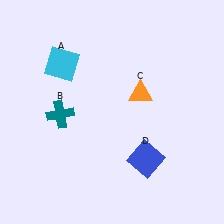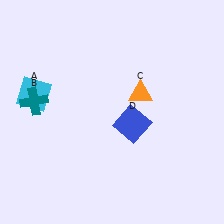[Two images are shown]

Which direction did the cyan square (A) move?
The cyan square (A) moved down.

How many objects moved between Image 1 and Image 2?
3 objects moved between the two images.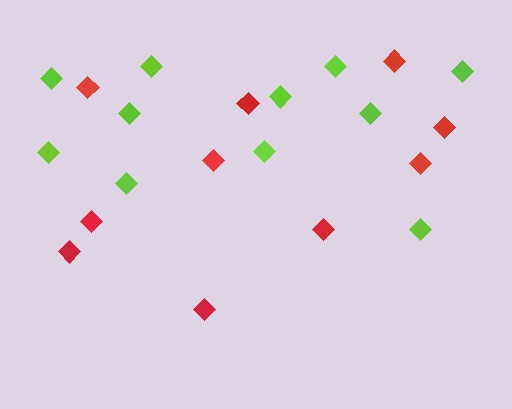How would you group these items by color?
There are 2 groups: one group of red diamonds (10) and one group of lime diamonds (11).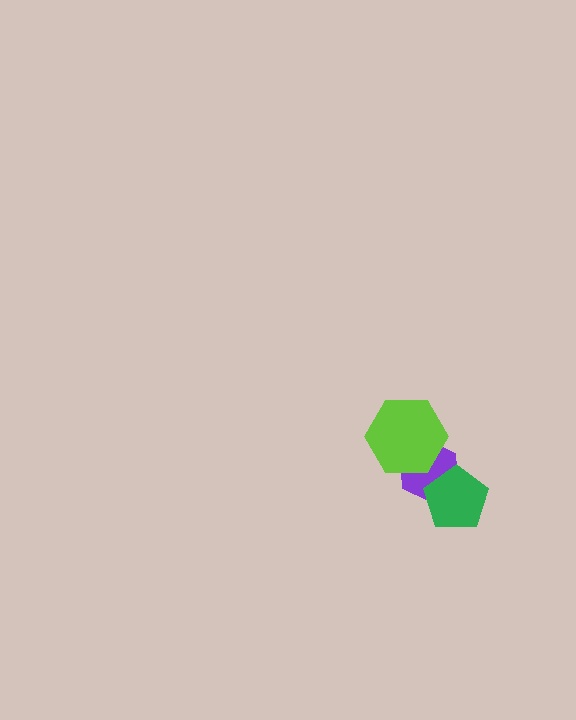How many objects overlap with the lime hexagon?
1 object overlaps with the lime hexagon.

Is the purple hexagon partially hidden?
Yes, it is partially covered by another shape.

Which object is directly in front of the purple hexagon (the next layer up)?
The green pentagon is directly in front of the purple hexagon.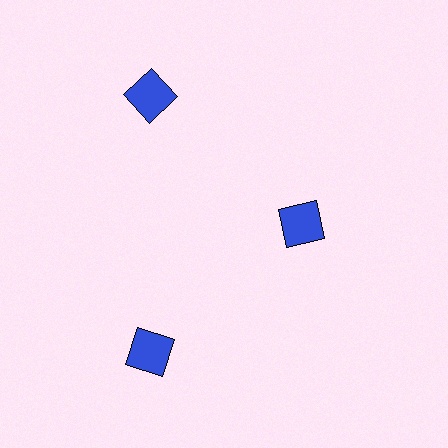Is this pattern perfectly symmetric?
No. The 3 blue squares are arranged in a ring, but one element near the 3 o'clock position is pulled inward toward the center, breaking the 3-fold rotational symmetry.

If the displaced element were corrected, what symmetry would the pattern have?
It would have 3-fold rotational symmetry — the pattern would map onto itself every 120 degrees.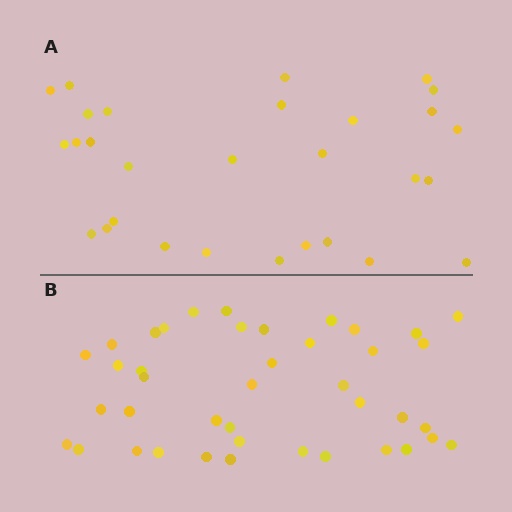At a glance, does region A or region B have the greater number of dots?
Region B (the bottom region) has more dots.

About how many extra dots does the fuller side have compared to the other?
Region B has roughly 12 or so more dots than region A.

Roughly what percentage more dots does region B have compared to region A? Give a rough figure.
About 40% more.